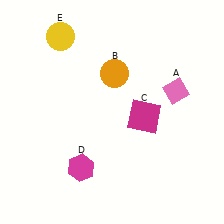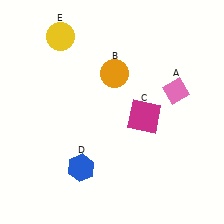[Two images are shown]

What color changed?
The hexagon (D) changed from magenta in Image 1 to blue in Image 2.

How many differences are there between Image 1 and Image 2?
There is 1 difference between the two images.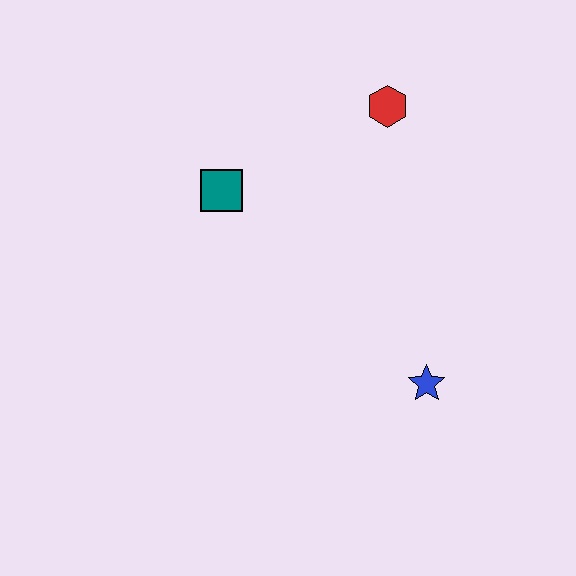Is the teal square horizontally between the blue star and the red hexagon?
No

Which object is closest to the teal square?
The red hexagon is closest to the teal square.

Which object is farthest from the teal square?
The blue star is farthest from the teal square.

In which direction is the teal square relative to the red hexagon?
The teal square is to the left of the red hexagon.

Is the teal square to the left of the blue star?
Yes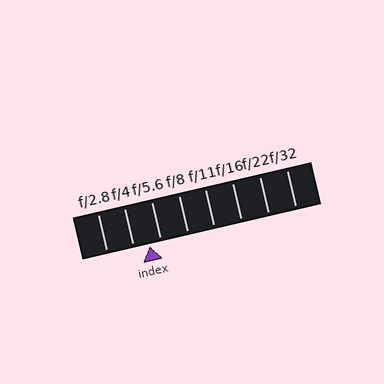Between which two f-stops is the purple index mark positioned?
The index mark is between f/4 and f/5.6.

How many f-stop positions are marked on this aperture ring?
There are 8 f-stop positions marked.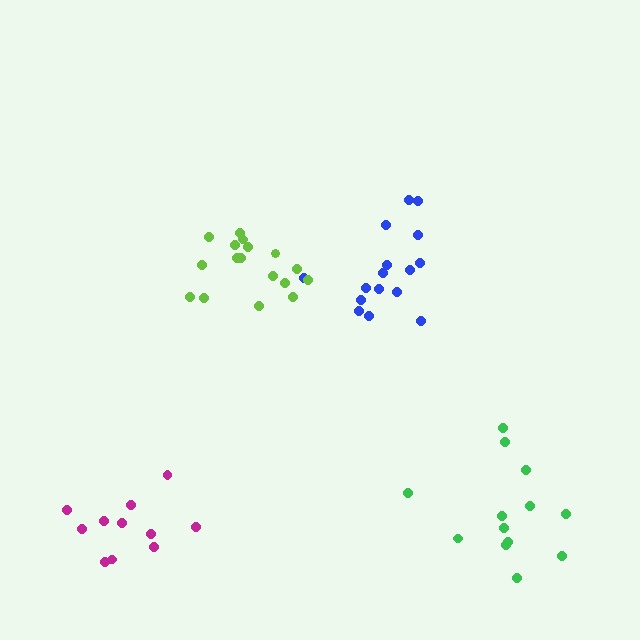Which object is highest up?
The blue cluster is topmost.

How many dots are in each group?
Group 1: 11 dots, Group 2: 16 dots, Group 3: 17 dots, Group 4: 13 dots (57 total).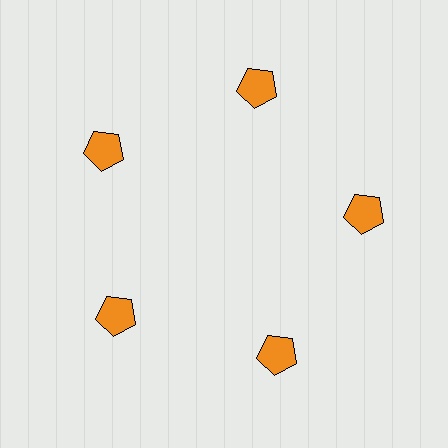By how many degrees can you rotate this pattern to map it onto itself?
The pattern maps onto itself every 72 degrees of rotation.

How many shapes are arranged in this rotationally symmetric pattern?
There are 5 shapes, arranged in 5 groups of 1.